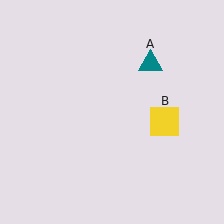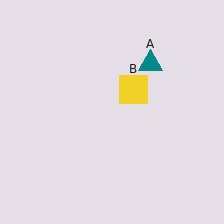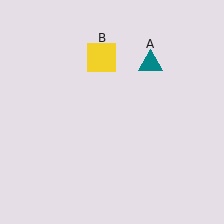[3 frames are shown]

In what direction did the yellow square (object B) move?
The yellow square (object B) moved up and to the left.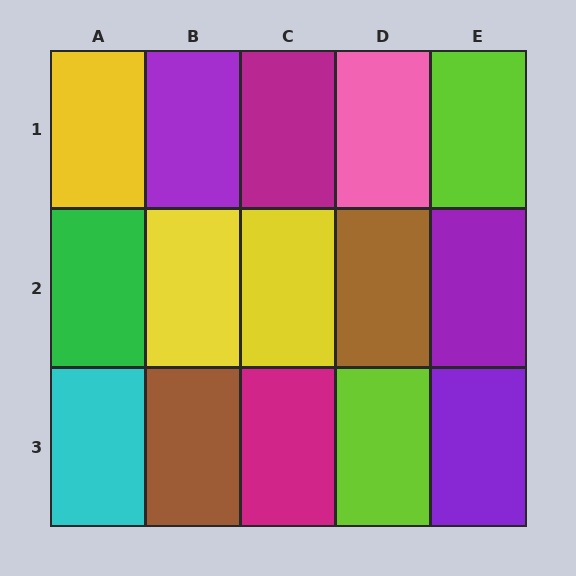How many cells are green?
1 cell is green.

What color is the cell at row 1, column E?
Lime.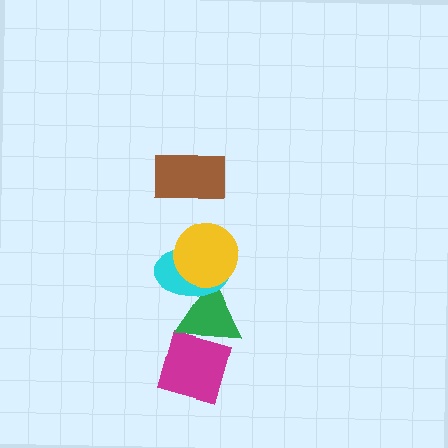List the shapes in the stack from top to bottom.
From top to bottom: the brown rectangle, the yellow circle, the cyan ellipse, the green triangle, the magenta diamond.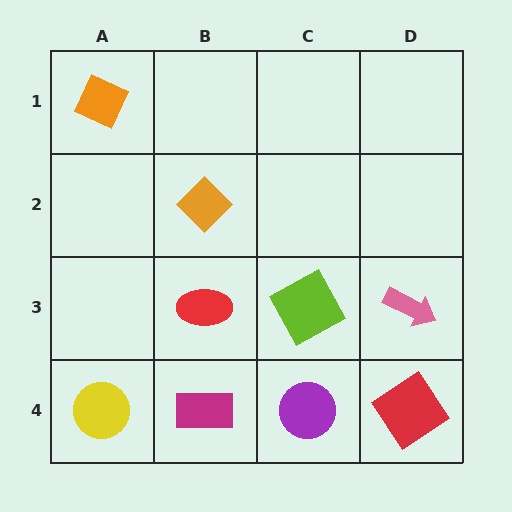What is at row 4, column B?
A magenta rectangle.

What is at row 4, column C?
A purple circle.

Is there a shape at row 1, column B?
No, that cell is empty.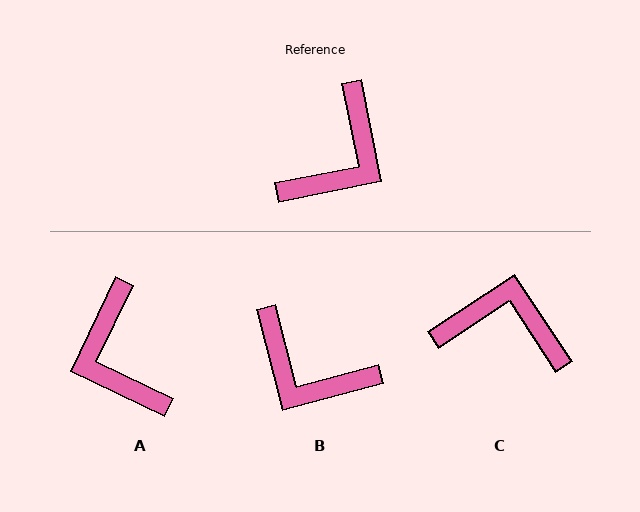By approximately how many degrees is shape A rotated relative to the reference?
Approximately 127 degrees clockwise.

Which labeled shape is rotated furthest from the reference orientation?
A, about 127 degrees away.